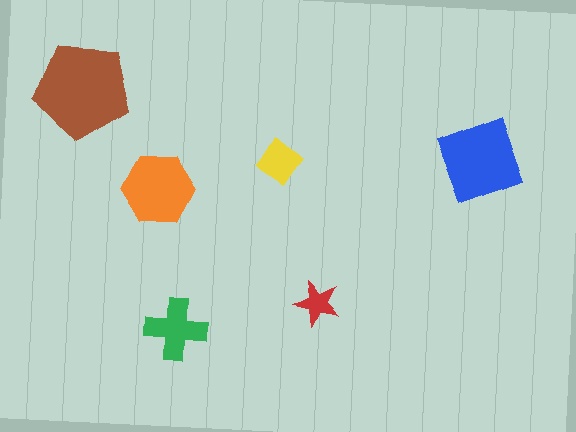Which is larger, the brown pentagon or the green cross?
The brown pentagon.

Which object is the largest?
The brown pentagon.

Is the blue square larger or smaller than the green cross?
Larger.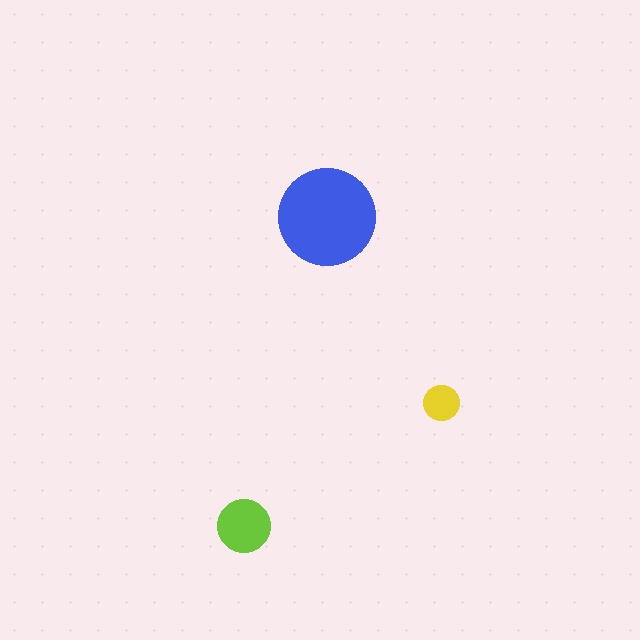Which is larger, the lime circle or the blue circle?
The blue one.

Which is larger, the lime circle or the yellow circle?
The lime one.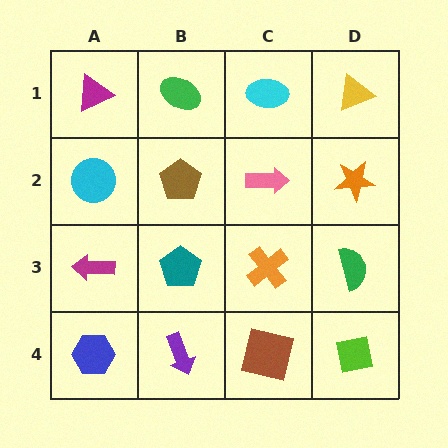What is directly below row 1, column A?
A cyan circle.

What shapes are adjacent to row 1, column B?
A brown pentagon (row 2, column B), a magenta triangle (row 1, column A), a cyan ellipse (row 1, column C).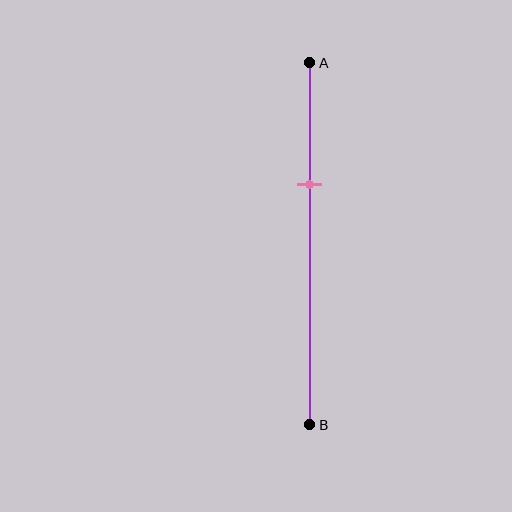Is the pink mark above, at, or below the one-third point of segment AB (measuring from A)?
The pink mark is approximately at the one-third point of segment AB.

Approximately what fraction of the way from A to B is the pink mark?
The pink mark is approximately 35% of the way from A to B.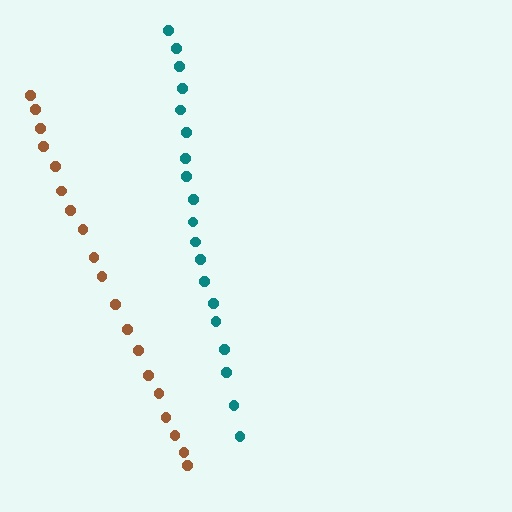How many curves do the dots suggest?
There are 2 distinct paths.